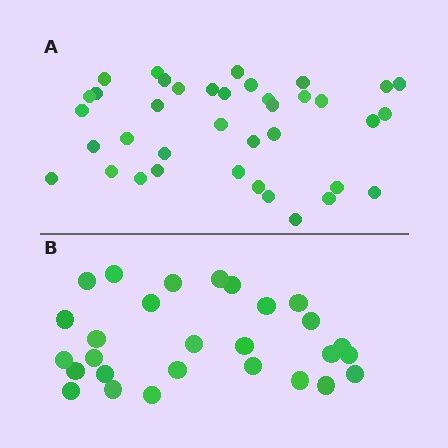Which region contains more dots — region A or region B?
Region A (the top region) has more dots.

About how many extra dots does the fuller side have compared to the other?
Region A has roughly 10 or so more dots than region B.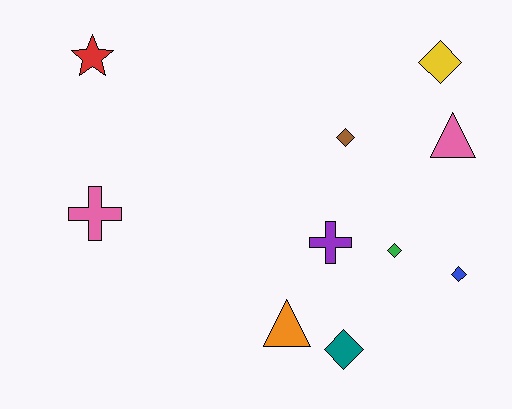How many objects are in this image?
There are 10 objects.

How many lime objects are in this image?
There are no lime objects.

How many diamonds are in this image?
There are 5 diamonds.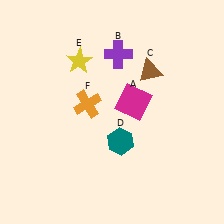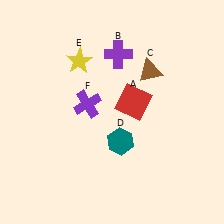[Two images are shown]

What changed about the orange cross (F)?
In Image 1, F is orange. In Image 2, it changed to purple.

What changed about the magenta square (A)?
In Image 1, A is magenta. In Image 2, it changed to red.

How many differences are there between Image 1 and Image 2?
There are 2 differences between the two images.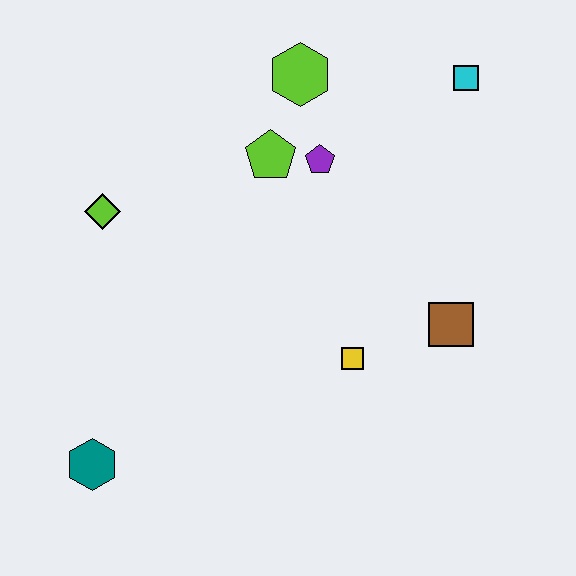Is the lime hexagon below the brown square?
No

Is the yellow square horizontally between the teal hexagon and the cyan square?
Yes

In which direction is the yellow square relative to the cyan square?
The yellow square is below the cyan square.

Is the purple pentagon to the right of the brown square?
No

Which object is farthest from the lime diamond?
The cyan square is farthest from the lime diamond.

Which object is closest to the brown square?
The yellow square is closest to the brown square.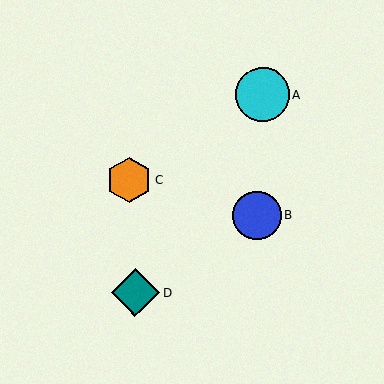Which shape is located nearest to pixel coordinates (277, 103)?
The cyan circle (labeled A) at (263, 95) is nearest to that location.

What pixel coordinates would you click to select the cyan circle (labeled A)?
Click at (263, 95) to select the cyan circle A.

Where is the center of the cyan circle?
The center of the cyan circle is at (263, 95).